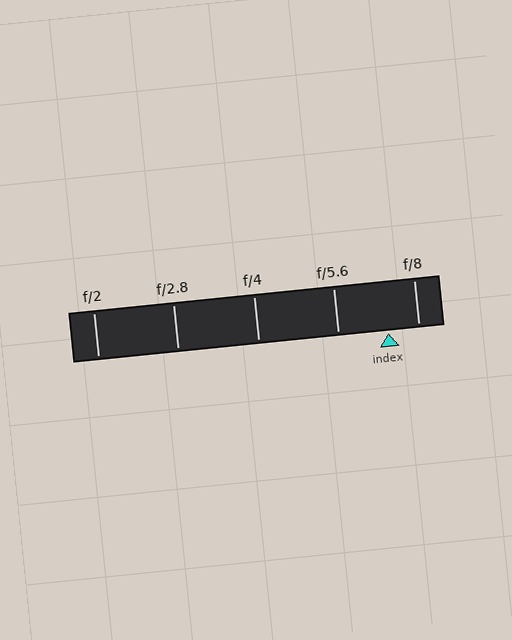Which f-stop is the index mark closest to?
The index mark is closest to f/8.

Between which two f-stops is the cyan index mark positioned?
The index mark is between f/5.6 and f/8.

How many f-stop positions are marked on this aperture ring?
There are 5 f-stop positions marked.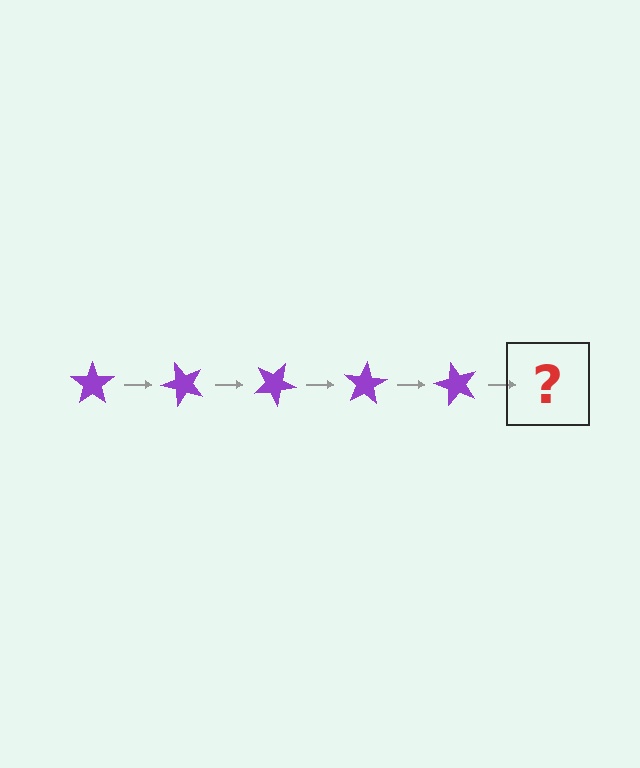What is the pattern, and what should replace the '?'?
The pattern is that the star rotates 50 degrees each step. The '?' should be a purple star rotated 250 degrees.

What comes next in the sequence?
The next element should be a purple star rotated 250 degrees.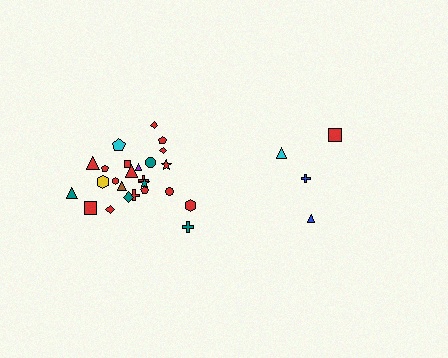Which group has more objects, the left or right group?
The left group.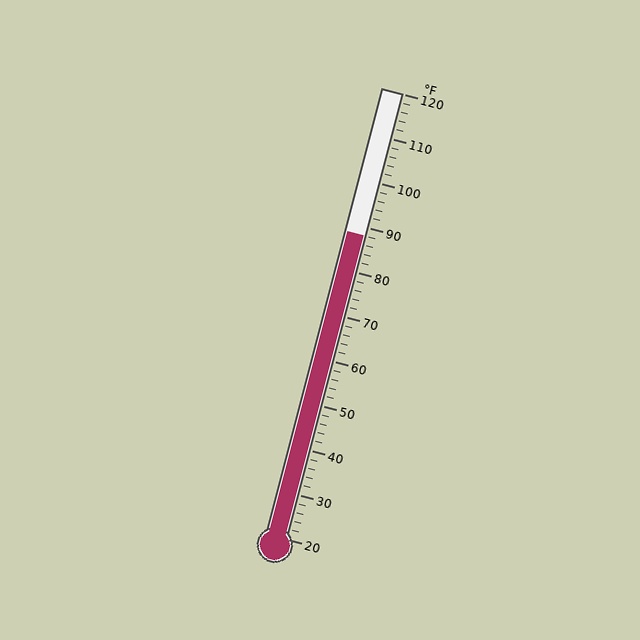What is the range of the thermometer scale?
The thermometer scale ranges from 20°F to 120°F.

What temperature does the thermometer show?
The thermometer shows approximately 88°F.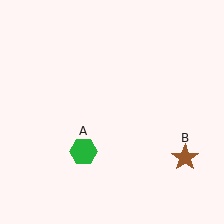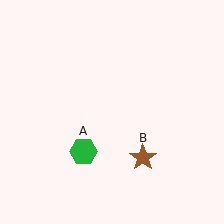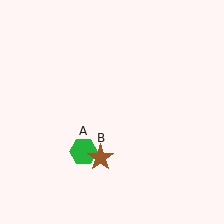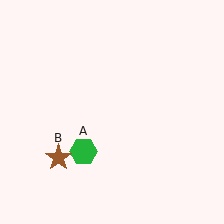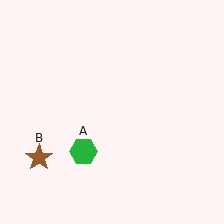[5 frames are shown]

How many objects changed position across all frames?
1 object changed position: brown star (object B).